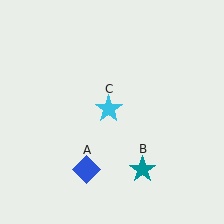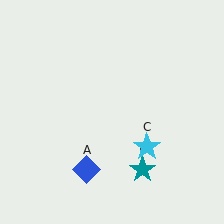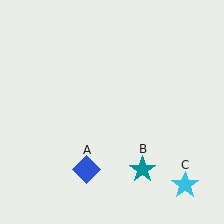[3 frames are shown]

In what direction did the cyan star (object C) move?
The cyan star (object C) moved down and to the right.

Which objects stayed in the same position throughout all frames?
Blue diamond (object A) and teal star (object B) remained stationary.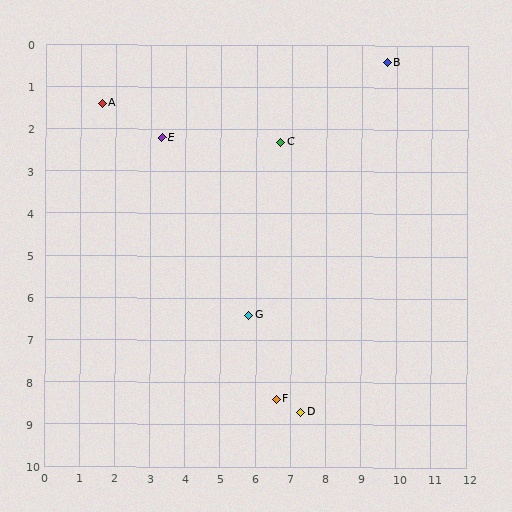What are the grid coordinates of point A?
Point A is at approximately (1.6, 1.4).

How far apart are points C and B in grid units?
Points C and B are about 3.6 grid units apart.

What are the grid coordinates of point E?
Point E is at approximately (3.3, 2.2).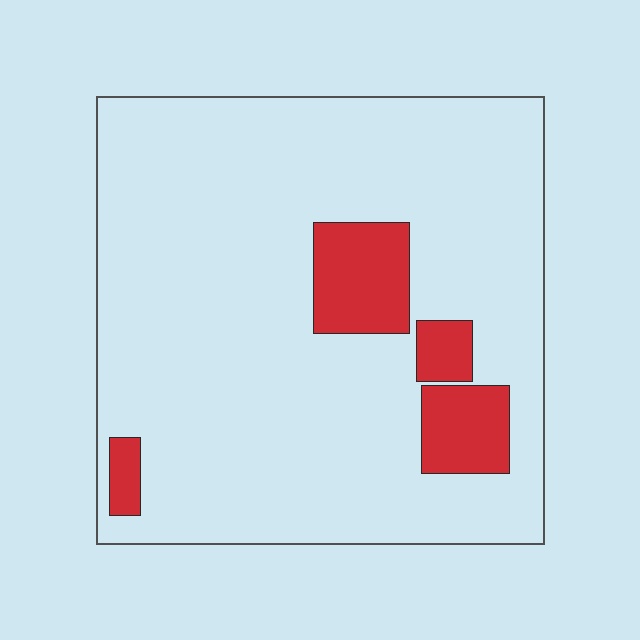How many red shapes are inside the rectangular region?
4.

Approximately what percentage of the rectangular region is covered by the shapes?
Approximately 10%.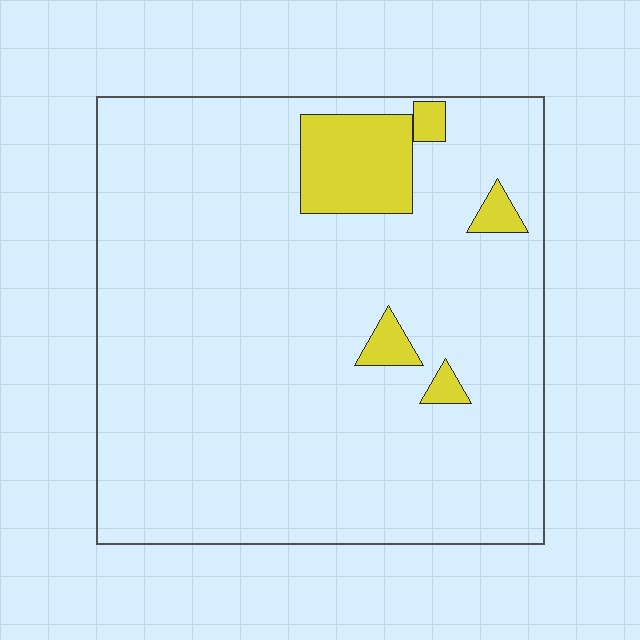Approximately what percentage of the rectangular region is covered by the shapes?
Approximately 10%.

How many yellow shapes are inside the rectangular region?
5.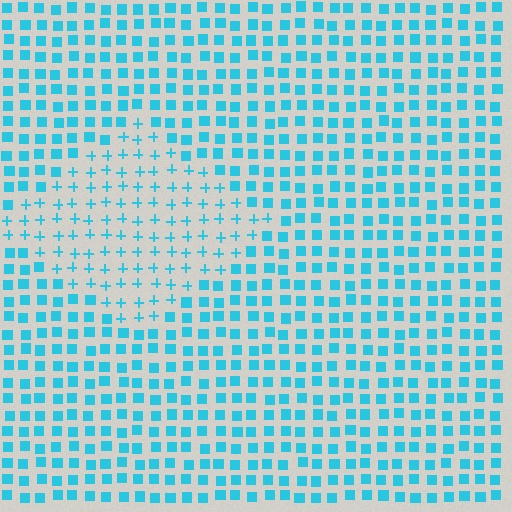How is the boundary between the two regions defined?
The boundary is defined by a change in element shape: plus signs inside vs. squares outside. All elements share the same color and spacing.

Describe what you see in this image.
The image is filled with small cyan elements arranged in a uniform grid. A diamond-shaped region contains plus signs, while the surrounding area contains squares. The boundary is defined purely by the change in element shape.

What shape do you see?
I see a diamond.